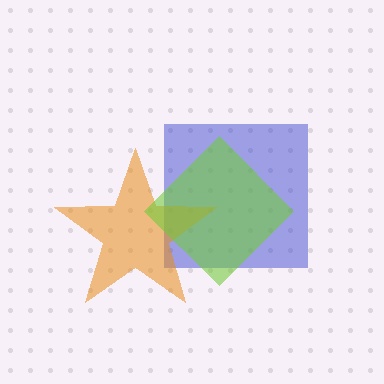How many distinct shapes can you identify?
There are 3 distinct shapes: a blue square, an orange star, a lime diamond.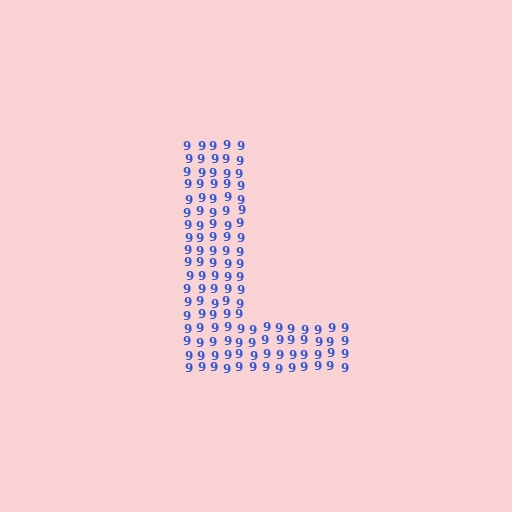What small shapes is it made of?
It is made of small digit 9's.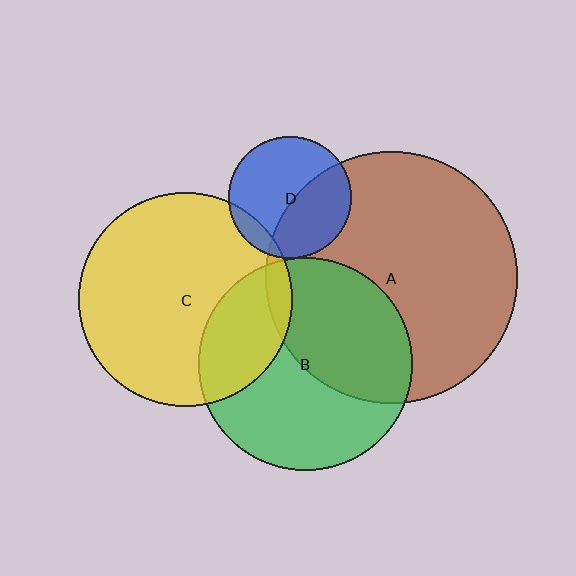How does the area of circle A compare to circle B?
Approximately 1.4 times.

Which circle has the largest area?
Circle A (brown).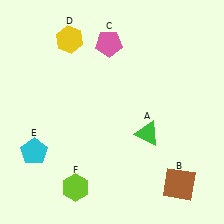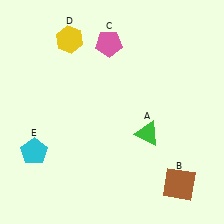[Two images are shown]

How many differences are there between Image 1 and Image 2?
There is 1 difference between the two images.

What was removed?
The lime hexagon (F) was removed in Image 2.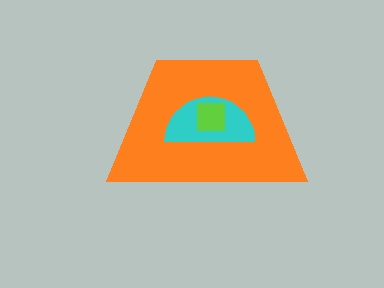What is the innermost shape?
The lime square.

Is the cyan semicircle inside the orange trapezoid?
Yes.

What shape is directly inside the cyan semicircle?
The lime square.